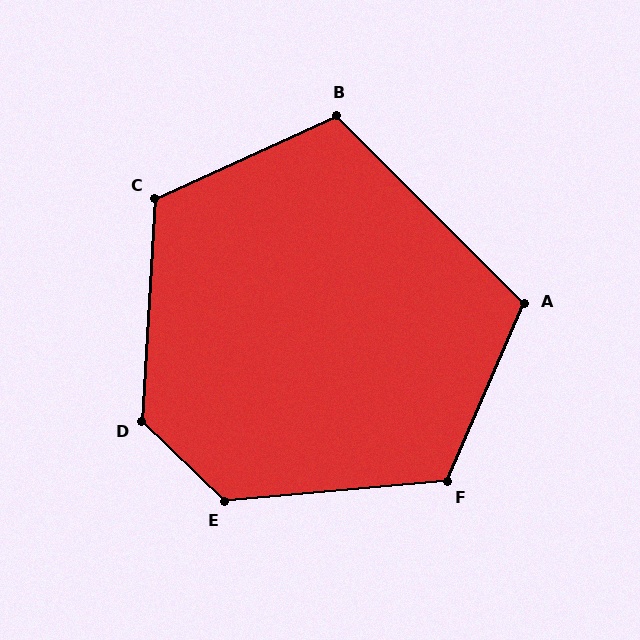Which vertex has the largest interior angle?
D, at approximately 131 degrees.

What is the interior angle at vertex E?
Approximately 131 degrees (obtuse).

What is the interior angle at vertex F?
Approximately 119 degrees (obtuse).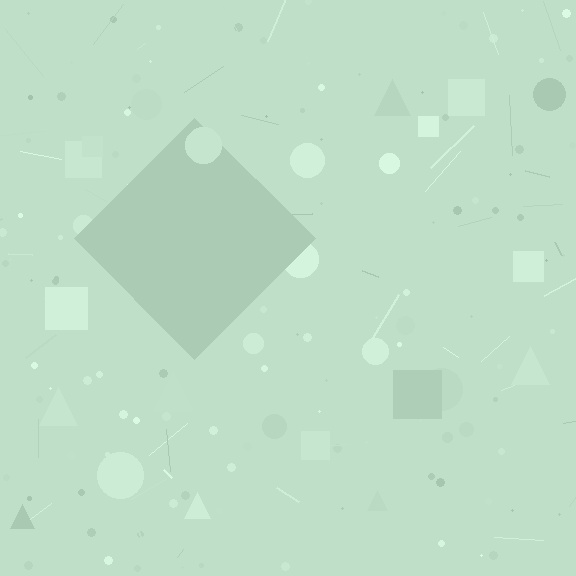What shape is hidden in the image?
A diamond is hidden in the image.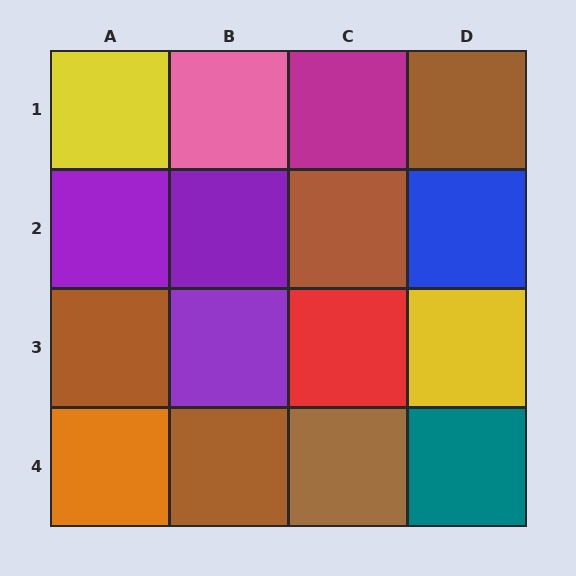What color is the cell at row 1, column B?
Pink.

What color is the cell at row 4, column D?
Teal.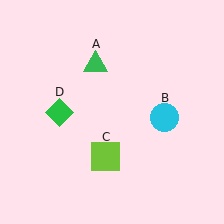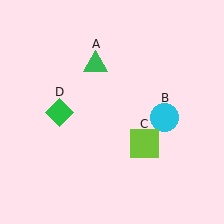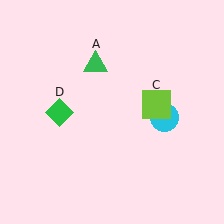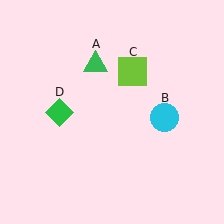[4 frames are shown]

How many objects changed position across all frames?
1 object changed position: lime square (object C).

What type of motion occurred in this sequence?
The lime square (object C) rotated counterclockwise around the center of the scene.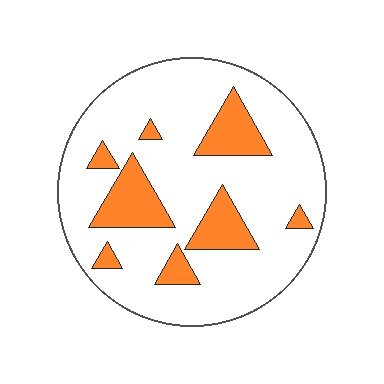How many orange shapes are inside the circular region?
8.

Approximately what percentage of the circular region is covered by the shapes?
Approximately 20%.